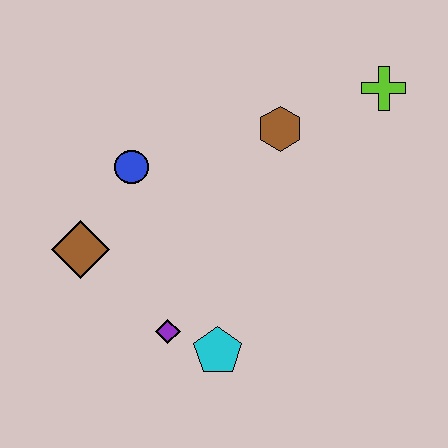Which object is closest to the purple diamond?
The cyan pentagon is closest to the purple diamond.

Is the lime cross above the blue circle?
Yes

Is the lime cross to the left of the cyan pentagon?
No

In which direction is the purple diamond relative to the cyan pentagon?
The purple diamond is to the left of the cyan pentagon.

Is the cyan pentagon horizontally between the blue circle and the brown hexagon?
Yes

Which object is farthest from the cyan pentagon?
The lime cross is farthest from the cyan pentagon.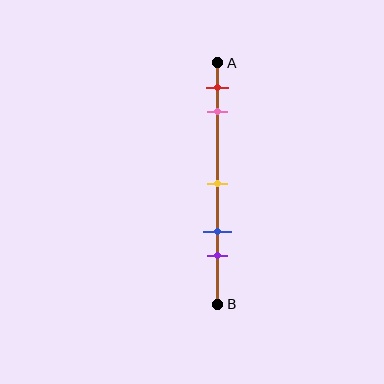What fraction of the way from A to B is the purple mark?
The purple mark is approximately 80% (0.8) of the way from A to B.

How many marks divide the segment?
There are 5 marks dividing the segment.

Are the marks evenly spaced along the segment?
No, the marks are not evenly spaced.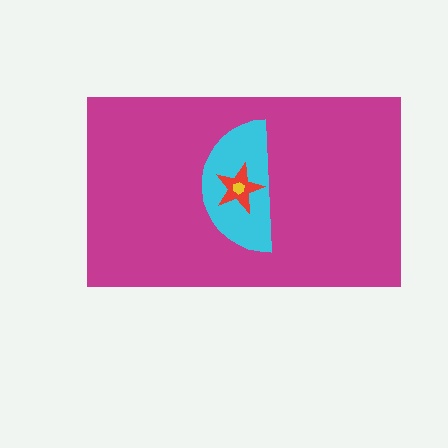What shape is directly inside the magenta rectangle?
The cyan semicircle.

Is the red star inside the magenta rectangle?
Yes.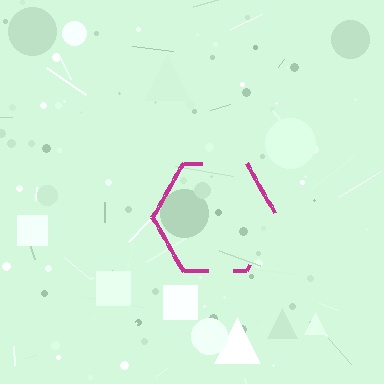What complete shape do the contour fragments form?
The contour fragments form a hexagon.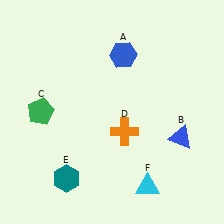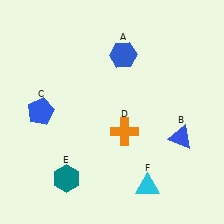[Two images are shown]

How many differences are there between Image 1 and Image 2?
There is 1 difference between the two images.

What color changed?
The pentagon (C) changed from green in Image 1 to blue in Image 2.